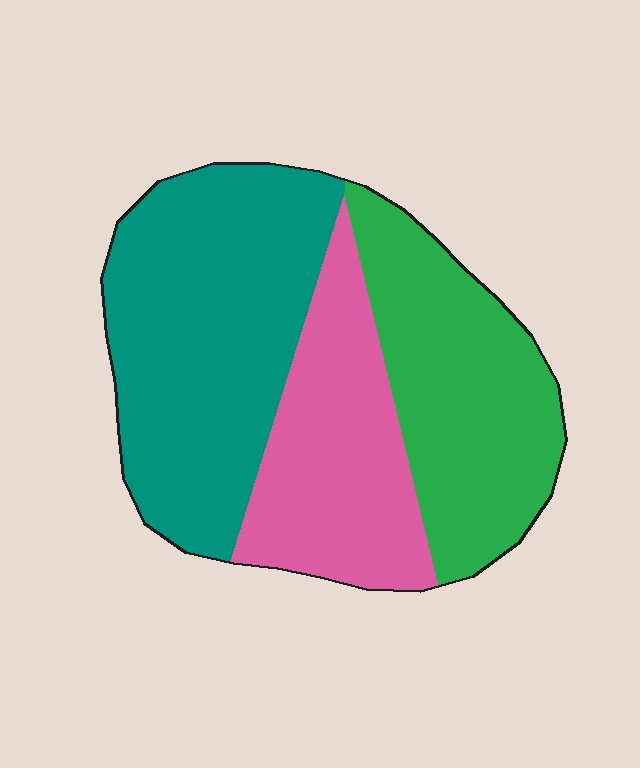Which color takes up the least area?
Pink, at roughly 25%.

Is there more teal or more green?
Teal.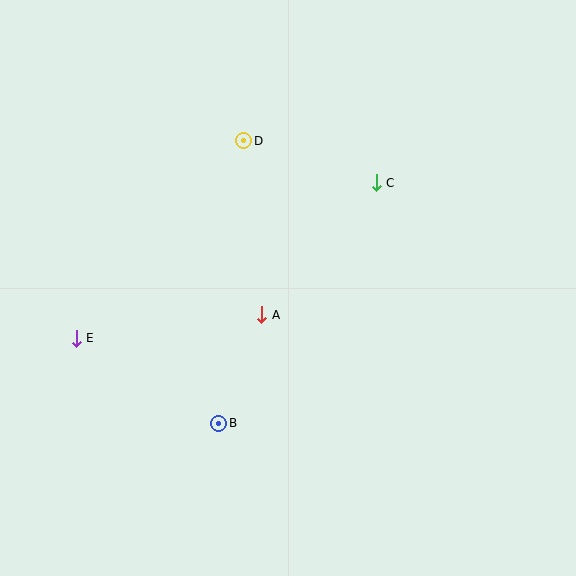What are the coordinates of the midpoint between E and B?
The midpoint between E and B is at (147, 381).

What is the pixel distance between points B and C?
The distance between B and C is 288 pixels.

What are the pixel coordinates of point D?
Point D is at (244, 141).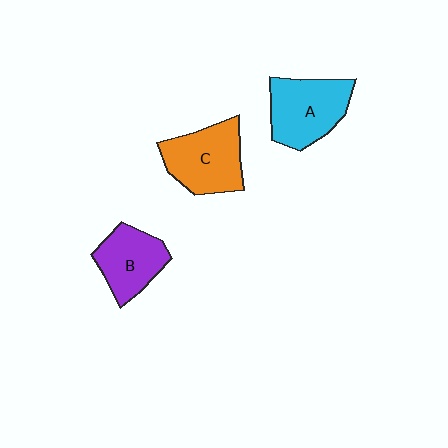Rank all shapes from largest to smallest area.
From largest to smallest: A (cyan), C (orange), B (purple).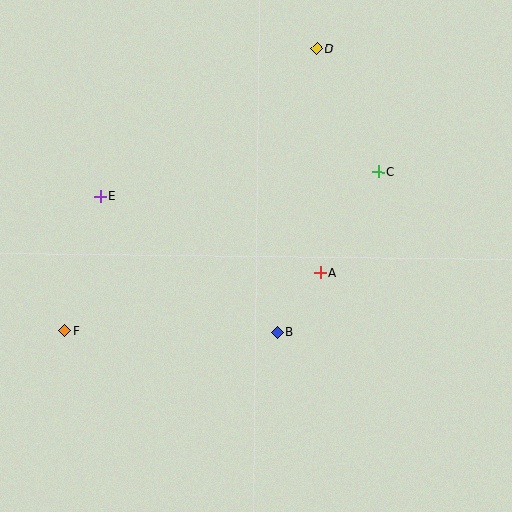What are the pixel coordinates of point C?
Point C is at (378, 172).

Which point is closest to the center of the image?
Point A at (320, 272) is closest to the center.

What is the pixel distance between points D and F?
The distance between D and F is 378 pixels.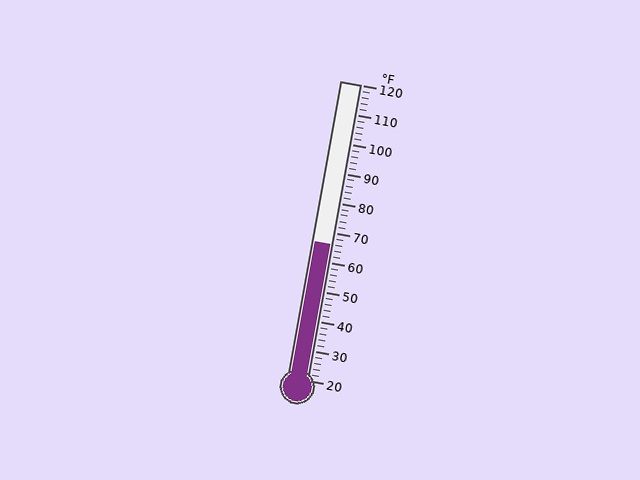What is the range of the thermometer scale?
The thermometer scale ranges from 20°F to 120°F.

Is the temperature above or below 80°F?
The temperature is below 80°F.